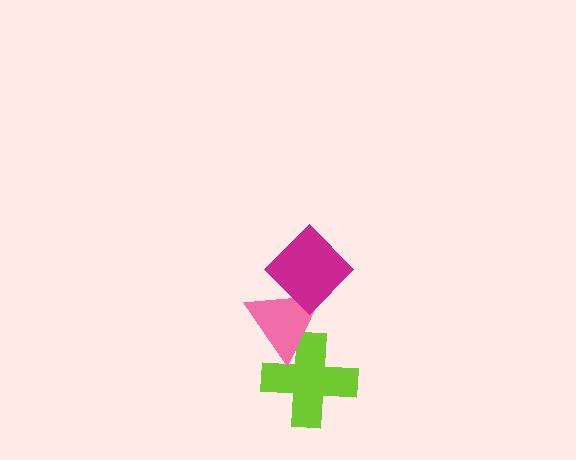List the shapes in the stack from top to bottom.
From top to bottom: the magenta diamond, the pink triangle, the lime cross.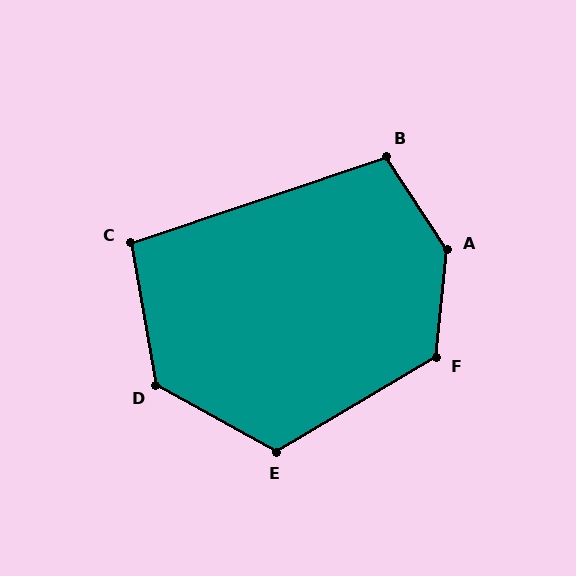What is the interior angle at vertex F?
Approximately 126 degrees (obtuse).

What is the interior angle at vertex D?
Approximately 129 degrees (obtuse).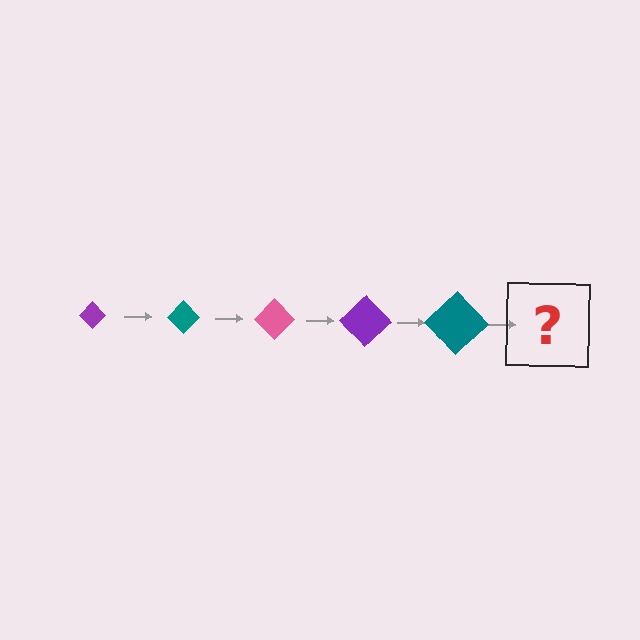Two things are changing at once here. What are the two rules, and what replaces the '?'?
The two rules are that the diamond grows larger each step and the color cycles through purple, teal, and pink. The '?' should be a pink diamond, larger than the previous one.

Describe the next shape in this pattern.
It should be a pink diamond, larger than the previous one.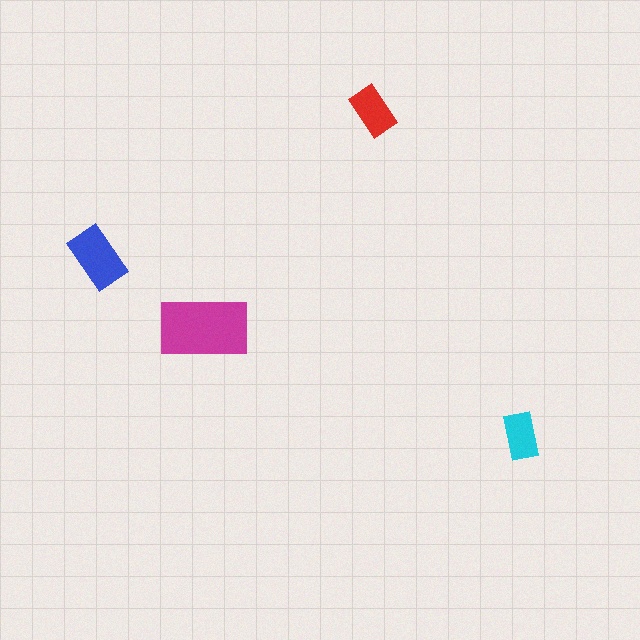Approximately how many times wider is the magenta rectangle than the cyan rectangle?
About 2 times wider.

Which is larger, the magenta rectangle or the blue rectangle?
The magenta one.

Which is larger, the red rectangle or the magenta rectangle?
The magenta one.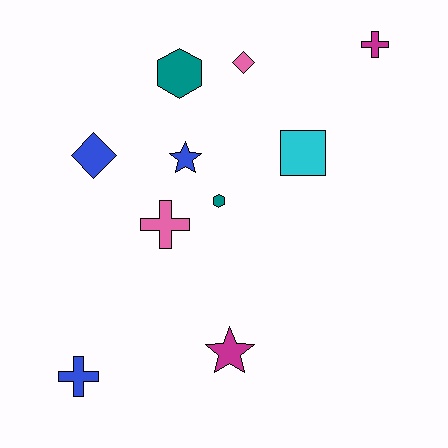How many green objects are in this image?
There are no green objects.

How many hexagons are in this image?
There are 2 hexagons.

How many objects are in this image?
There are 10 objects.